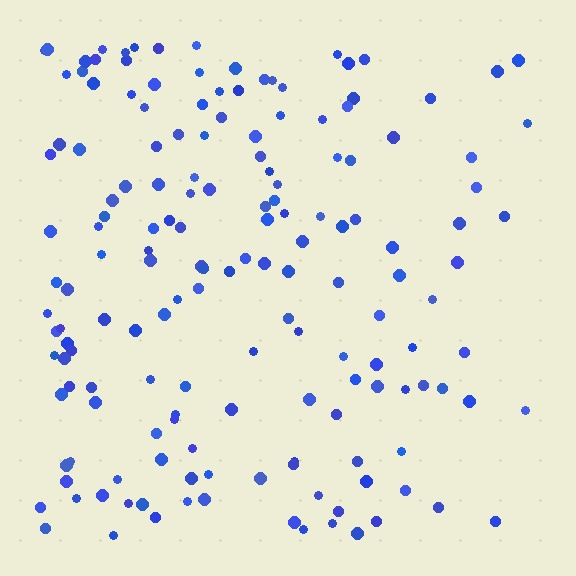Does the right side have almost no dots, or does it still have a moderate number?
Still a moderate number, just noticeably fewer than the left.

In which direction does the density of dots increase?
From right to left, with the left side densest.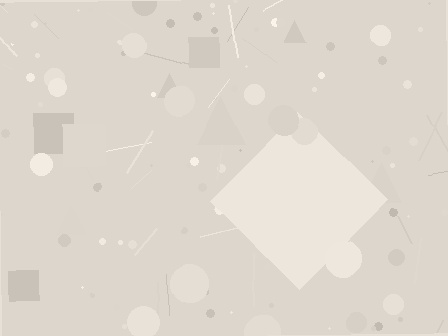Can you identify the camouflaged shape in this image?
The camouflaged shape is a diamond.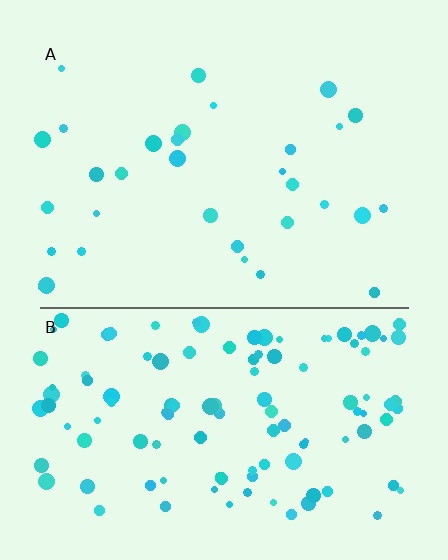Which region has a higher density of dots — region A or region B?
B (the bottom).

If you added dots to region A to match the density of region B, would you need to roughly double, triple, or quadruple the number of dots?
Approximately quadruple.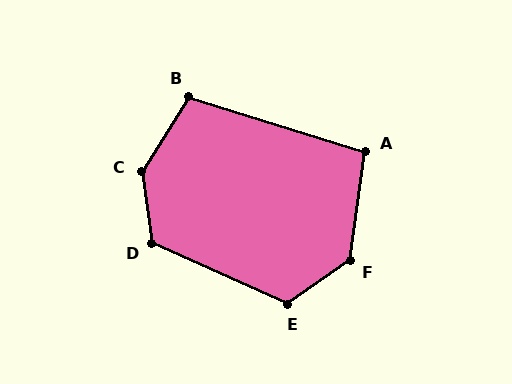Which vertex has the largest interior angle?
C, at approximately 139 degrees.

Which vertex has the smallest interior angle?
A, at approximately 99 degrees.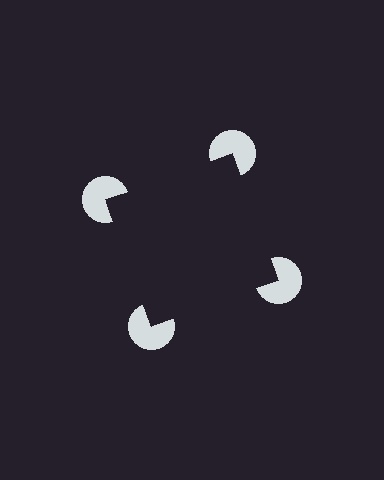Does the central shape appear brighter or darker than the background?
It typically appears slightly darker than the background, even though no actual brightness change is drawn.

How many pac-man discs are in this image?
There are 4 — one at each vertex of the illusory square.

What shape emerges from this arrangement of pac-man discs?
An illusory square — its edges are inferred from the aligned wedge cuts in the pac-man discs, not physically drawn.